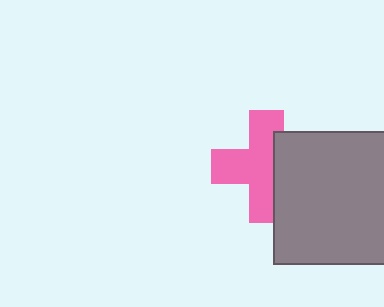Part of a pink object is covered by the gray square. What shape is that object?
It is a cross.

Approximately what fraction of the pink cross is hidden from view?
Roughly 35% of the pink cross is hidden behind the gray square.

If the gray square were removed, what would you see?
You would see the complete pink cross.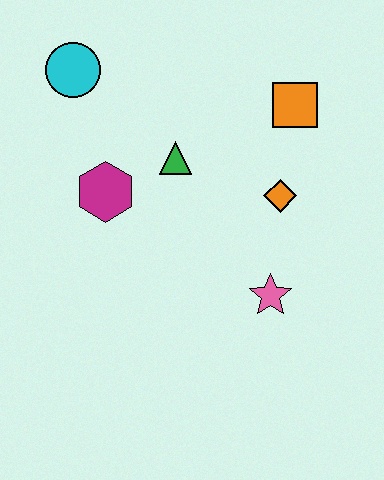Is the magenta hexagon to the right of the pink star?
No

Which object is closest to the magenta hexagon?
The green triangle is closest to the magenta hexagon.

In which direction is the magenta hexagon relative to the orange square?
The magenta hexagon is to the left of the orange square.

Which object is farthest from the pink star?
The cyan circle is farthest from the pink star.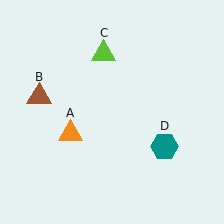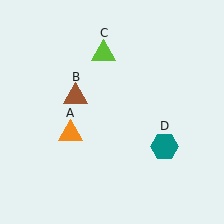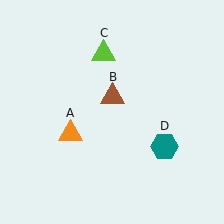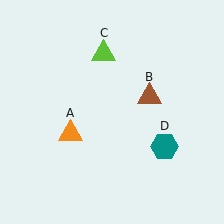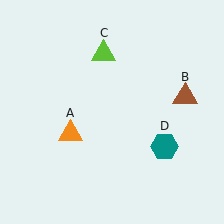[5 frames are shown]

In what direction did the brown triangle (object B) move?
The brown triangle (object B) moved right.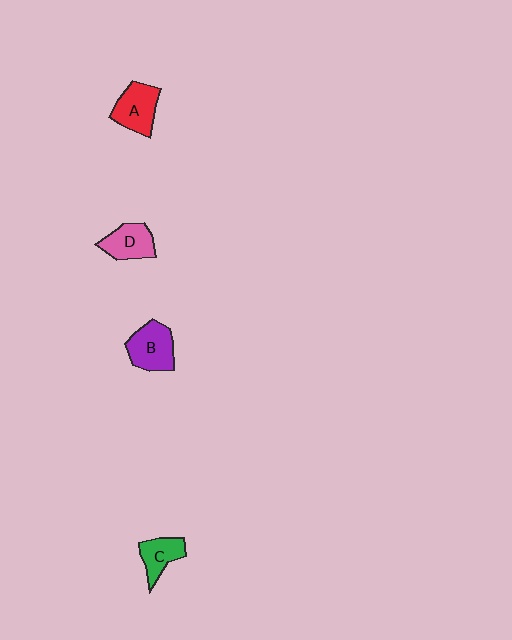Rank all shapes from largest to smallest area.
From largest to smallest: B (purple), A (red), D (pink), C (green).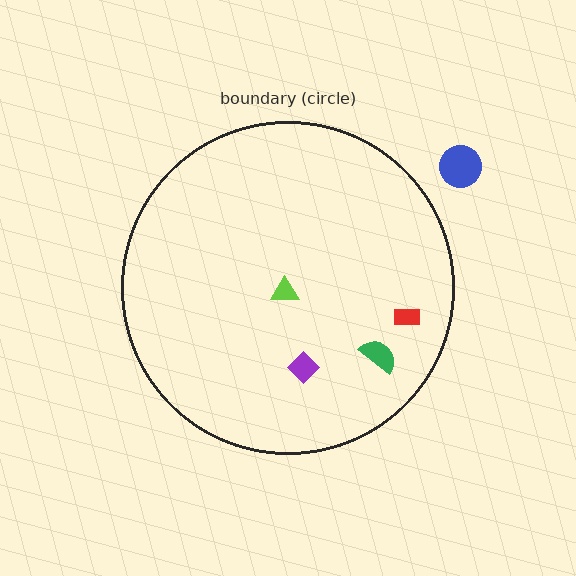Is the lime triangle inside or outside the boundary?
Inside.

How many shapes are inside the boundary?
4 inside, 1 outside.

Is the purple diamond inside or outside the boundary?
Inside.